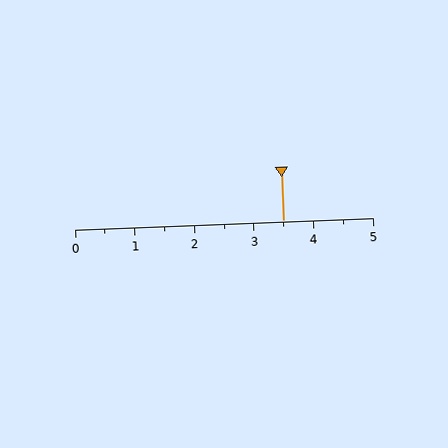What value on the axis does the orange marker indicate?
The marker indicates approximately 3.5.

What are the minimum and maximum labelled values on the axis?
The axis runs from 0 to 5.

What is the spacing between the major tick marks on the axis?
The major ticks are spaced 1 apart.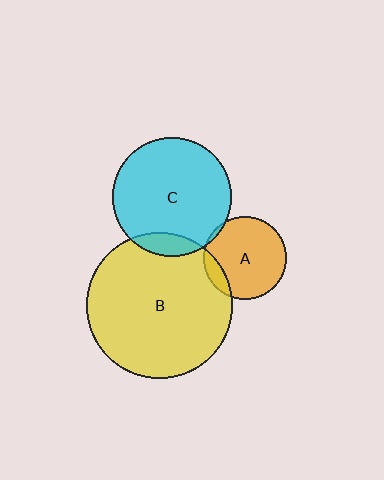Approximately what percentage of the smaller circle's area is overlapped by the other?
Approximately 10%.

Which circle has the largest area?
Circle B (yellow).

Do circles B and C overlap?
Yes.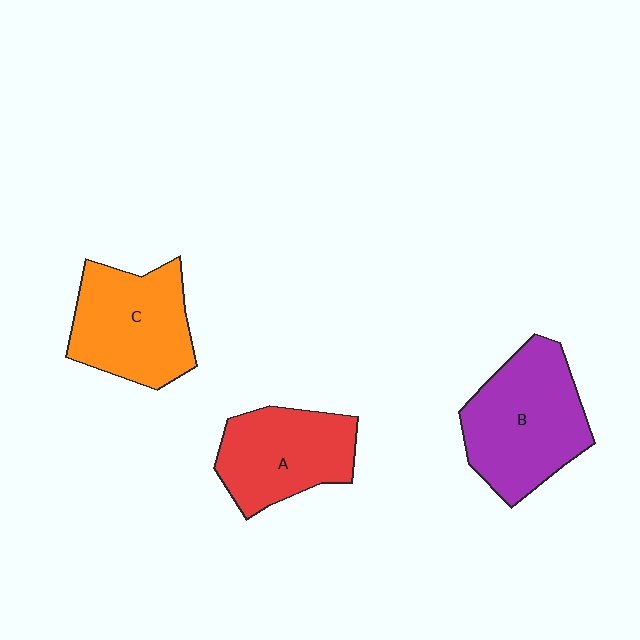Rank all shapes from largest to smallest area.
From largest to smallest: B (purple), C (orange), A (red).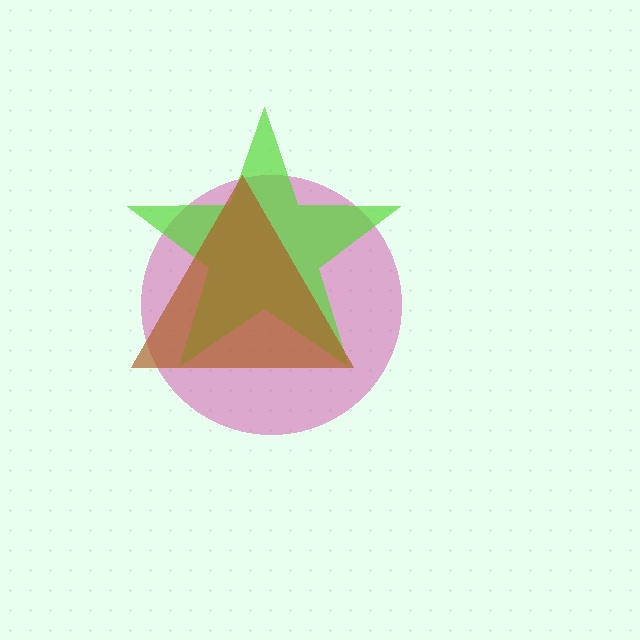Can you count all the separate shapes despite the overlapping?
Yes, there are 3 separate shapes.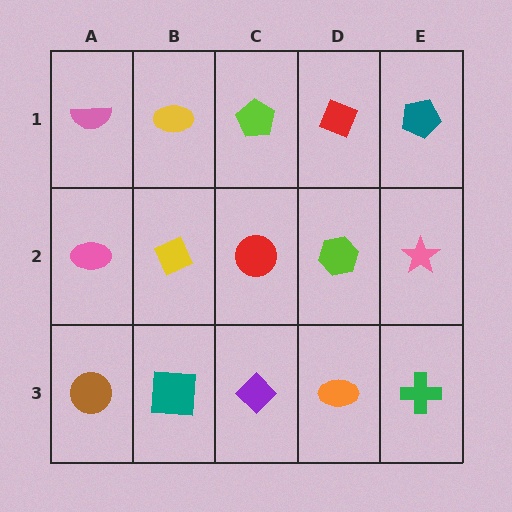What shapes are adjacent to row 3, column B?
A yellow diamond (row 2, column B), a brown circle (row 3, column A), a purple diamond (row 3, column C).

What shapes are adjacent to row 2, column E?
A teal pentagon (row 1, column E), a green cross (row 3, column E), a lime hexagon (row 2, column D).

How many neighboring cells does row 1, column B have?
3.